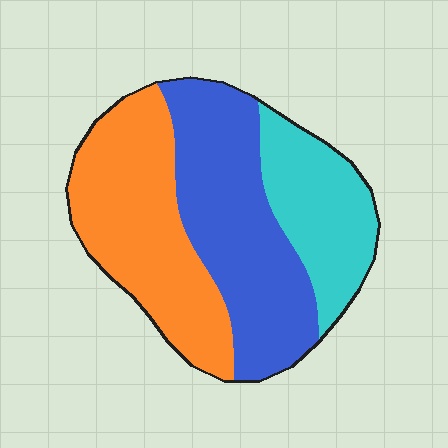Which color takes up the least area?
Cyan, at roughly 25%.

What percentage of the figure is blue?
Blue takes up about two fifths (2/5) of the figure.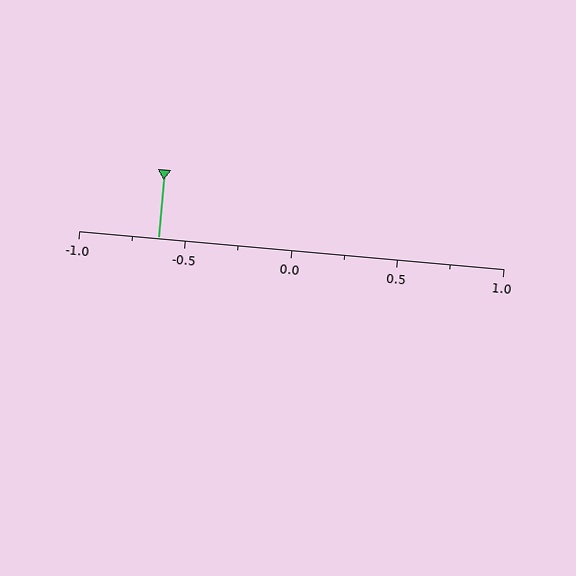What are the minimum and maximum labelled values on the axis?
The axis runs from -1.0 to 1.0.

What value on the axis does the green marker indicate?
The marker indicates approximately -0.62.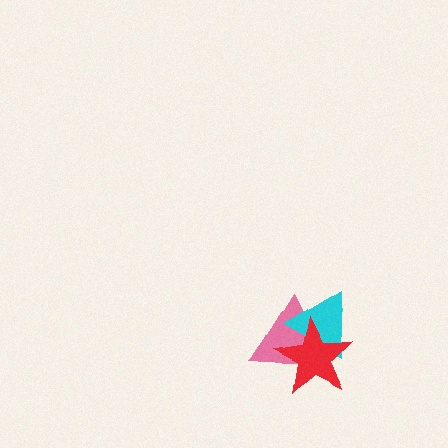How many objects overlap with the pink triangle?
2 objects overlap with the pink triangle.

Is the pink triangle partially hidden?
Yes, it is partially covered by another shape.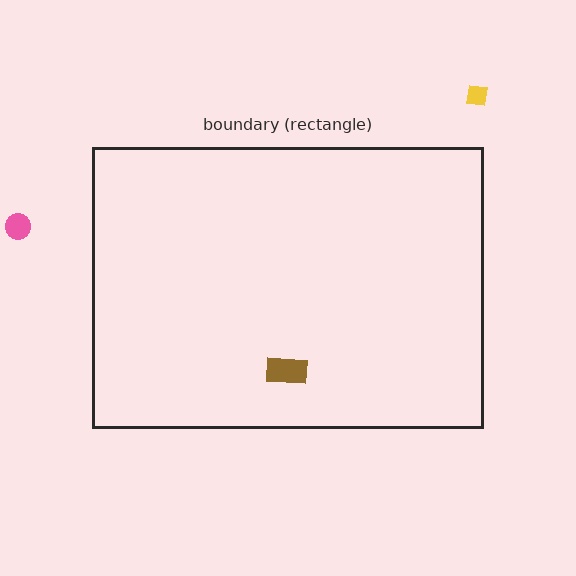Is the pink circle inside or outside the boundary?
Outside.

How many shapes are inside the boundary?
1 inside, 2 outside.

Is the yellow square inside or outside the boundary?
Outside.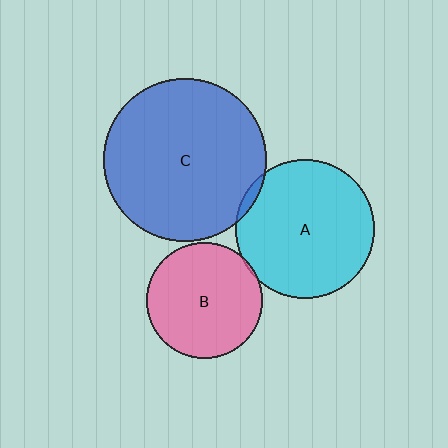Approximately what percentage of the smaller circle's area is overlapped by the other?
Approximately 5%.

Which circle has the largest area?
Circle C (blue).